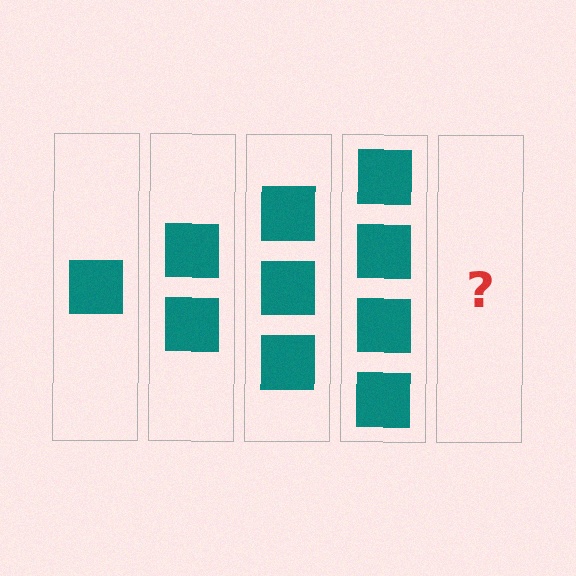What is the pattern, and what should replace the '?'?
The pattern is that each step adds one more square. The '?' should be 5 squares.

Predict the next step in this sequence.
The next step is 5 squares.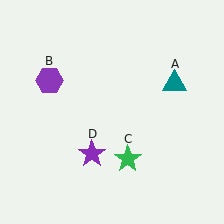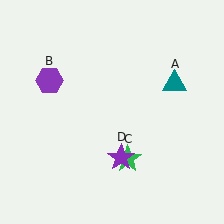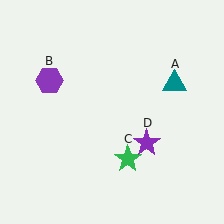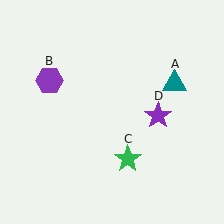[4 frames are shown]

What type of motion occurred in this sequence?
The purple star (object D) rotated counterclockwise around the center of the scene.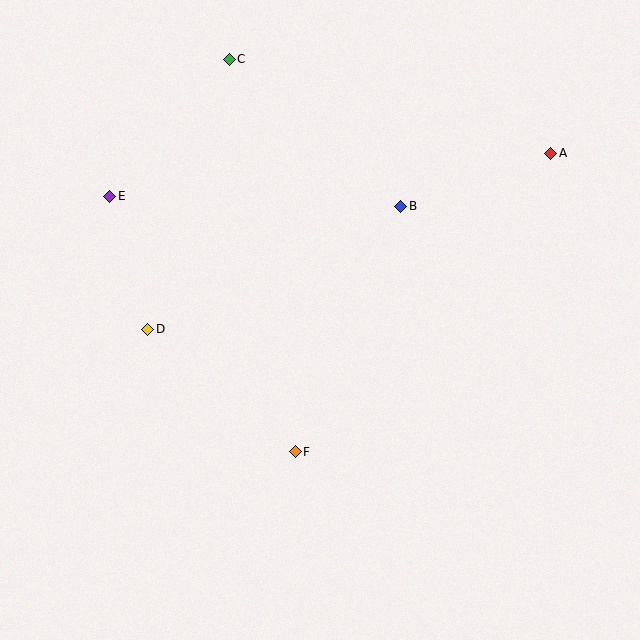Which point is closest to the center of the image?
Point F at (295, 452) is closest to the center.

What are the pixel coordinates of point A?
Point A is at (551, 153).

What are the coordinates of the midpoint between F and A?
The midpoint between F and A is at (423, 302).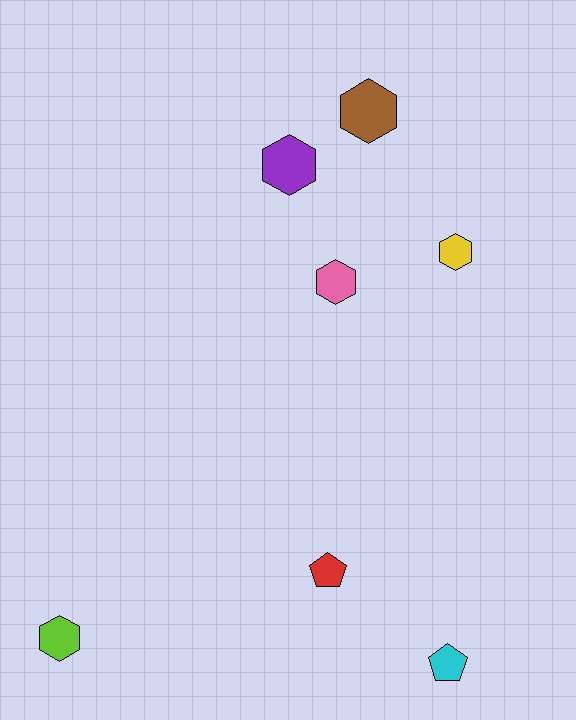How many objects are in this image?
There are 7 objects.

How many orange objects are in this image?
There are no orange objects.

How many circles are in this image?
There are no circles.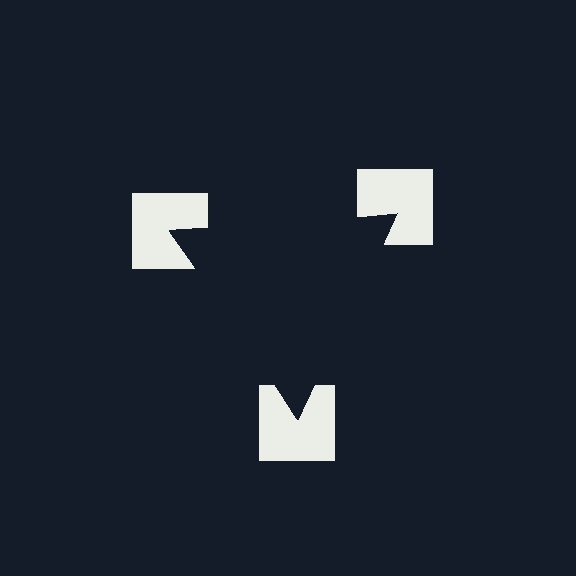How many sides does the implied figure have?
3 sides.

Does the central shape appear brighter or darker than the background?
It typically appears slightly darker than the background, even though no actual brightness change is drawn.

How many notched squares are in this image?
There are 3 — one at each vertex of the illusory triangle.